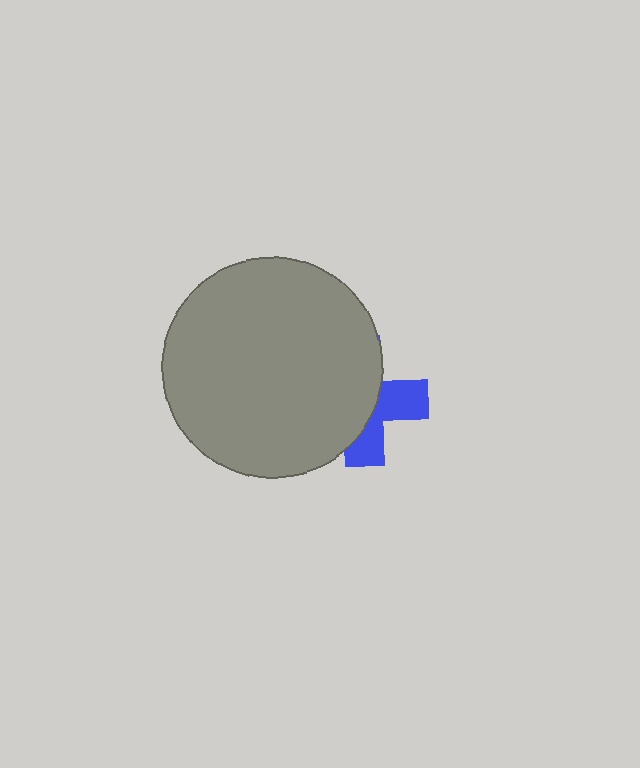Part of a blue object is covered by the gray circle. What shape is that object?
It is a cross.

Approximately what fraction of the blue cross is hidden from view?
Roughly 62% of the blue cross is hidden behind the gray circle.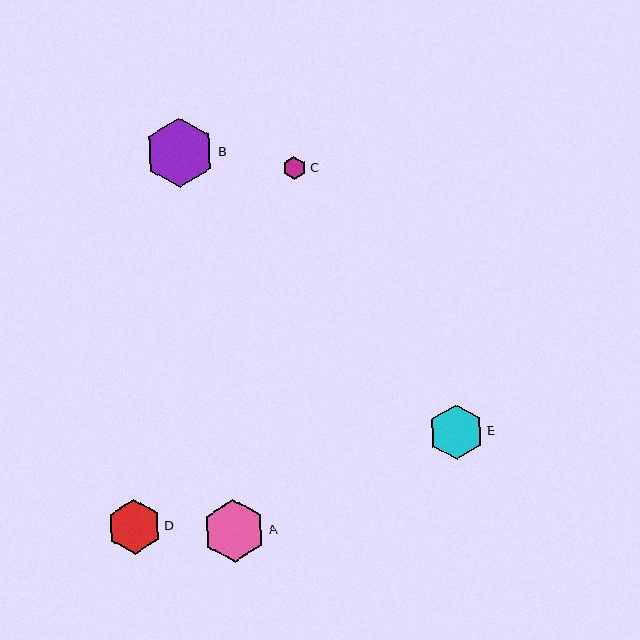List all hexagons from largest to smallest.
From largest to smallest: B, A, E, D, C.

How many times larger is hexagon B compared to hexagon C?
Hexagon B is approximately 3.0 times the size of hexagon C.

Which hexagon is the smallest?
Hexagon C is the smallest with a size of approximately 23 pixels.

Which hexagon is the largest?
Hexagon B is the largest with a size of approximately 70 pixels.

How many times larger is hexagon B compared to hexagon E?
Hexagon B is approximately 1.3 times the size of hexagon E.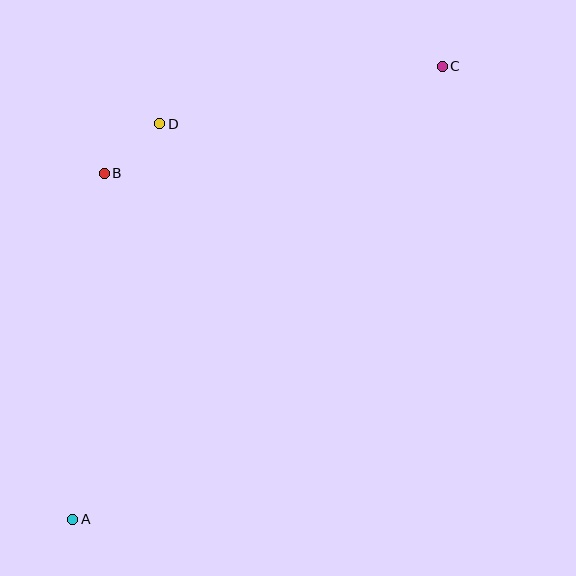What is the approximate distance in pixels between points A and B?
The distance between A and B is approximately 347 pixels.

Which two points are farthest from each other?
Points A and C are farthest from each other.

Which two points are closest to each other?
Points B and D are closest to each other.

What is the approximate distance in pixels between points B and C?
The distance between B and C is approximately 354 pixels.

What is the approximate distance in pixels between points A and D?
The distance between A and D is approximately 405 pixels.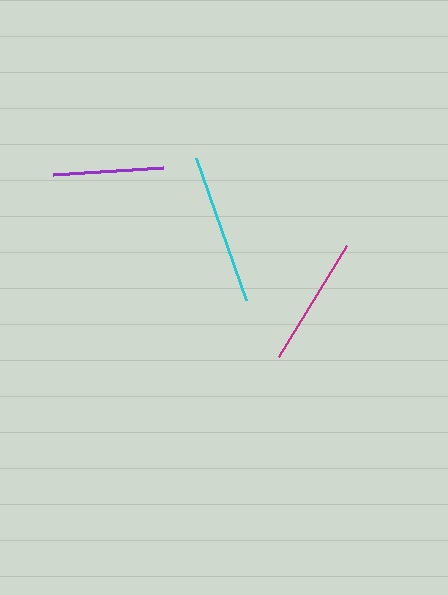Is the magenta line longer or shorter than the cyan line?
The cyan line is longer than the magenta line.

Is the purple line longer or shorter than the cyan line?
The cyan line is longer than the purple line.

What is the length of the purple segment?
The purple segment is approximately 111 pixels long.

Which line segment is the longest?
The cyan line is the longest at approximately 151 pixels.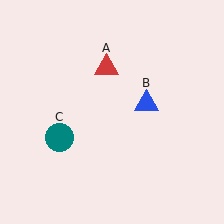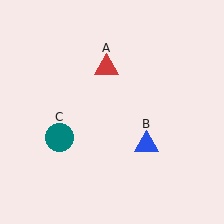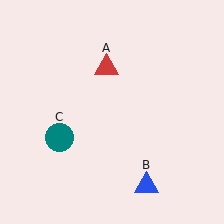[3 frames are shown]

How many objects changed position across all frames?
1 object changed position: blue triangle (object B).